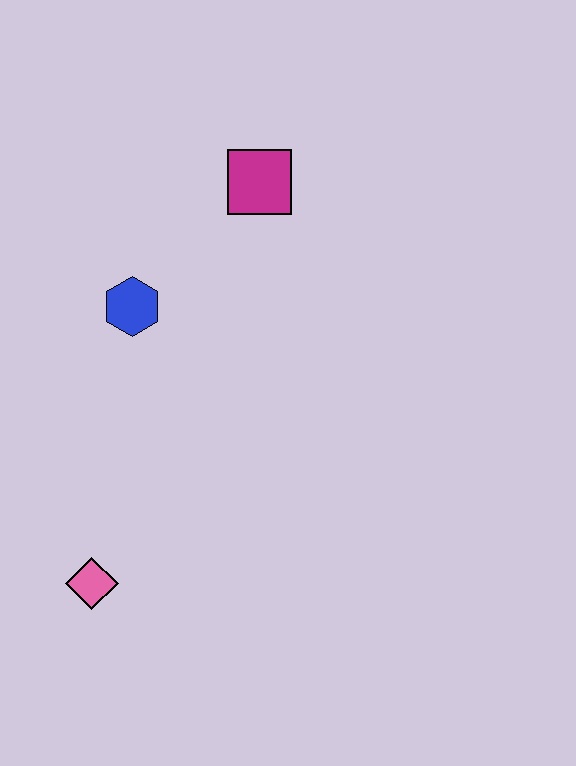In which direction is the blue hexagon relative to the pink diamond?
The blue hexagon is above the pink diamond.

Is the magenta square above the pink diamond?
Yes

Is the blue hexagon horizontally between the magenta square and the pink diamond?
Yes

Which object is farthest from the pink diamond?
The magenta square is farthest from the pink diamond.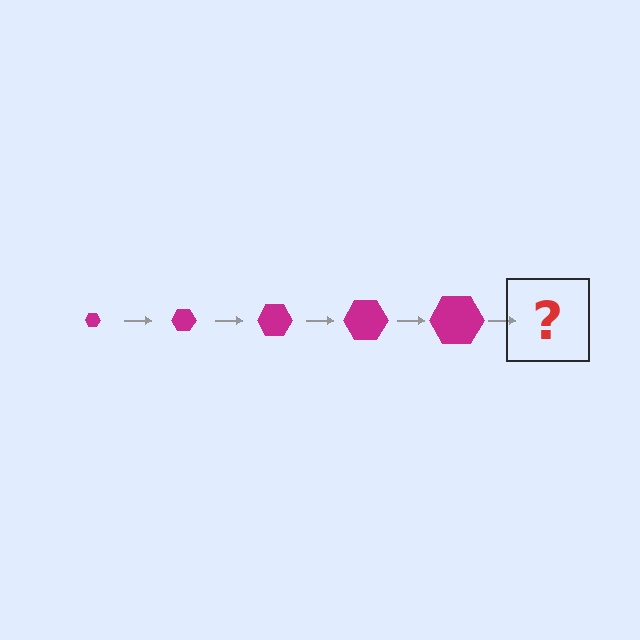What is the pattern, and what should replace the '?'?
The pattern is that the hexagon gets progressively larger each step. The '?' should be a magenta hexagon, larger than the previous one.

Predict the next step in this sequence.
The next step is a magenta hexagon, larger than the previous one.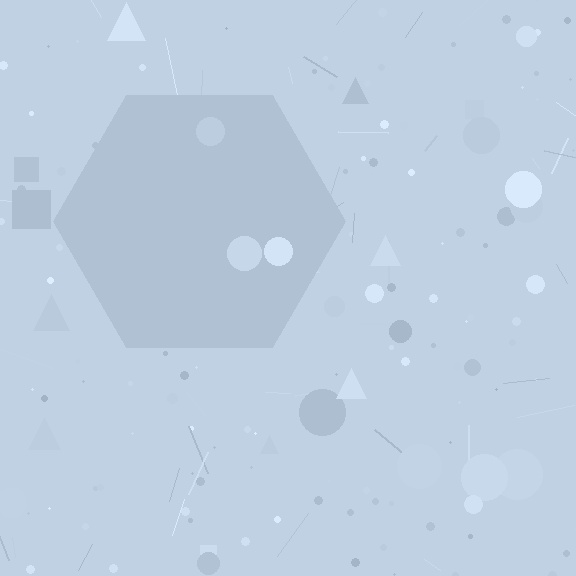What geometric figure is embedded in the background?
A hexagon is embedded in the background.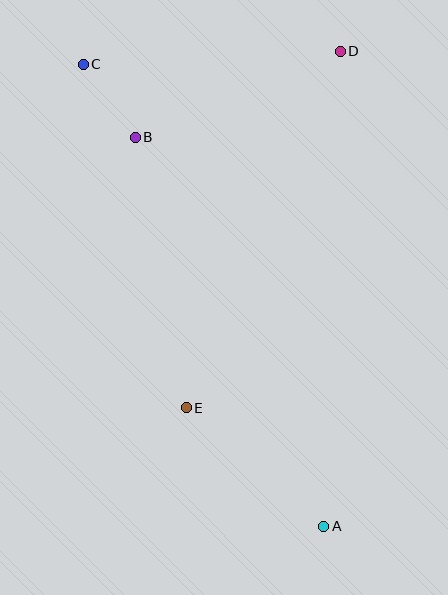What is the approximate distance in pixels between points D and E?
The distance between D and E is approximately 388 pixels.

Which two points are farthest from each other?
Points A and C are farthest from each other.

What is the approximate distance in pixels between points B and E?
The distance between B and E is approximately 275 pixels.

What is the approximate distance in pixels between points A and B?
The distance between A and B is approximately 432 pixels.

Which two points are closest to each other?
Points B and C are closest to each other.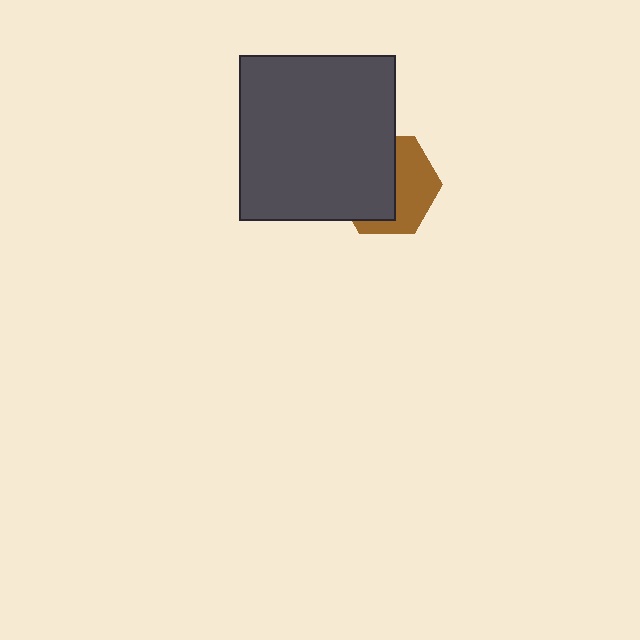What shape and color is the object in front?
The object in front is a dark gray rectangle.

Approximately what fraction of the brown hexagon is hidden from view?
Roughly 54% of the brown hexagon is hidden behind the dark gray rectangle.